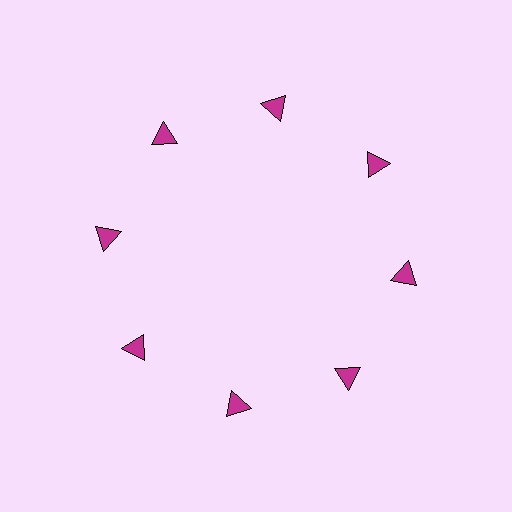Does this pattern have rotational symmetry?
Yes, this pattern has 8-fold rotational symmetry. It looks the same after rotating 45 degrees around the center.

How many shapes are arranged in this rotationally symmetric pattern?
There are 8 shapes, arranged in 8 groups of 1.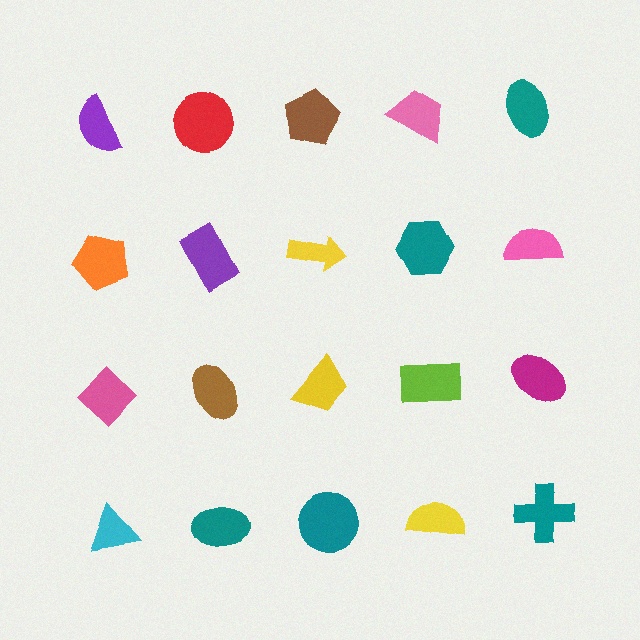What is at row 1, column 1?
A purple semicircle.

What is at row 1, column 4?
A pink trapezoid.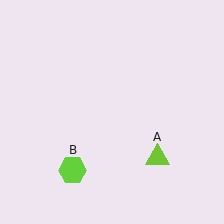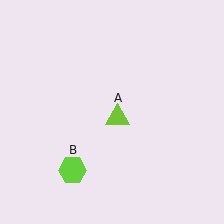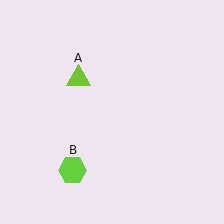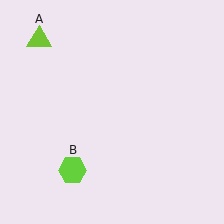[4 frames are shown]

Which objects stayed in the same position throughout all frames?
Lime hexagon (object B) remained stationary.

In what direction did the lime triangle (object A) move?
The lime triangle (object A) moved up and to the left.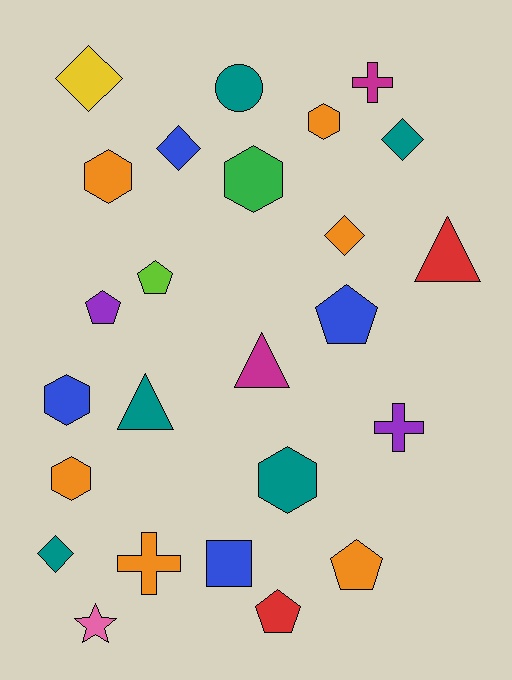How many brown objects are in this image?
There are no brown objects.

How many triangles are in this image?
There are 3 triangles.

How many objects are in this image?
There are 25 objects.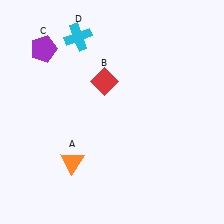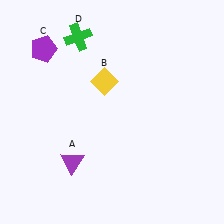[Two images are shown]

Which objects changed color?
A changed from orange to purple. B changed from red to yellow. D changed from cyan to green.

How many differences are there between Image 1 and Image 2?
There are 3 differences between the two images.